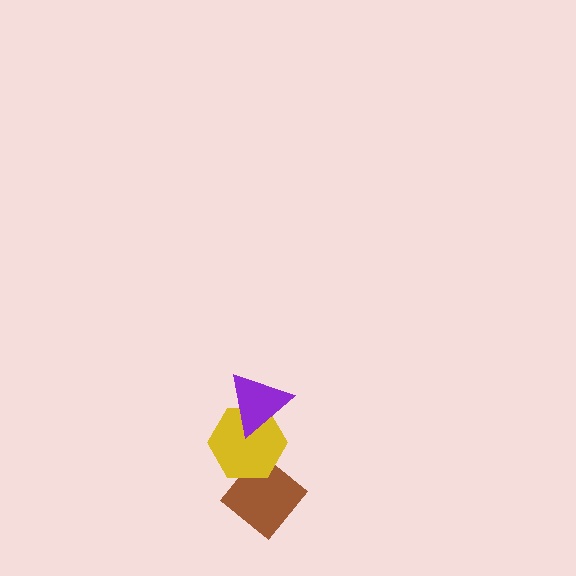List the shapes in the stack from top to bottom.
From top to bottom: the purple triangle, the yellow hexagon, the brown diamond.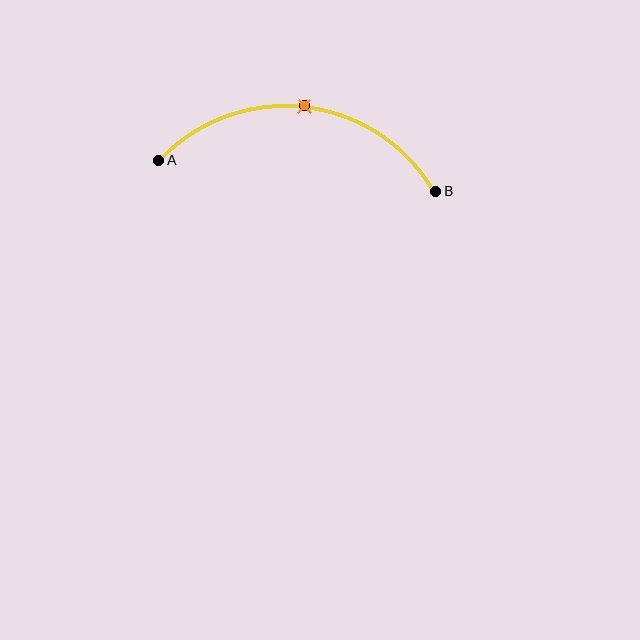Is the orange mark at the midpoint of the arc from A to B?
Yes. The orange mark lies on the arc at equal arc-length from both A and B — it is the arc midpoint.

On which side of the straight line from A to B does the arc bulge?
The arc bulges above the straight line connecting A and B.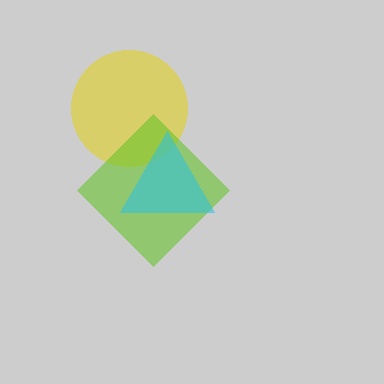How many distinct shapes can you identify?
There are 3 distinct shapes: a yellow circle, a lime diamond, a cyan triangle.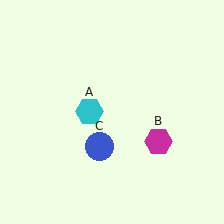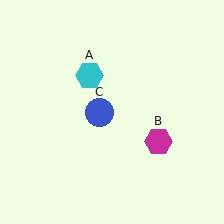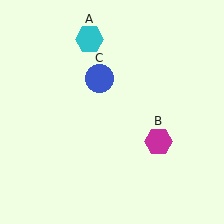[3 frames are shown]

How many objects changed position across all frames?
2 objects changed position: cyan hexagon (object A), blue circle (object C).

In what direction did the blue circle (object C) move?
The blue circle (object C) moved up.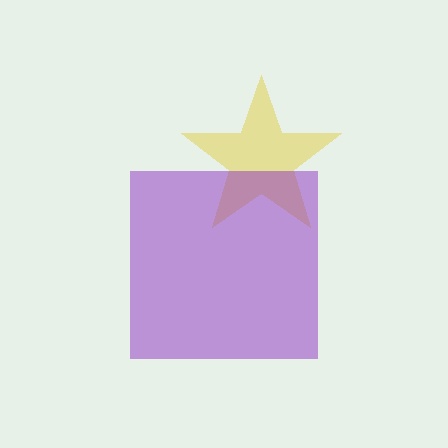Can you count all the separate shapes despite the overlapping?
Yes, there are 2 separate shapes.